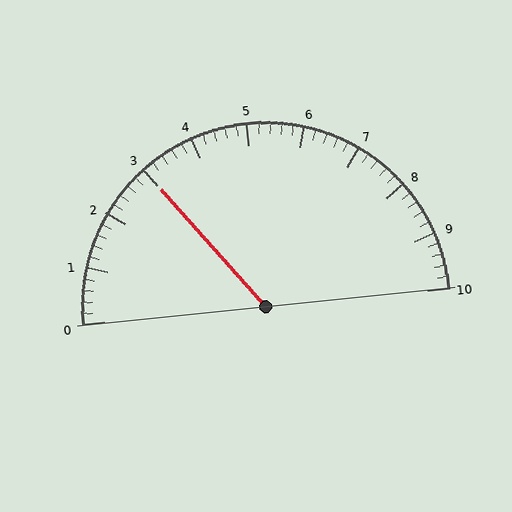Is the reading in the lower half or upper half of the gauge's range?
The reading is in the lower half of the range (0 to 10).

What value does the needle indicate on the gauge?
The needle indicates approximately 3.0.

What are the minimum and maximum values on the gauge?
The gauge ranges from 0 to 10.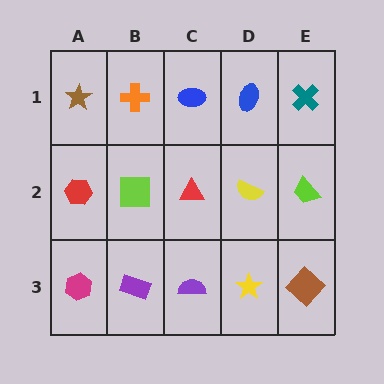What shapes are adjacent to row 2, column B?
An orange cross (row 1, column B), a purple rectangle (row 3, column B), a red hexagon (row 2, column A), a red triangle (row 2, column C).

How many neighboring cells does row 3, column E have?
2.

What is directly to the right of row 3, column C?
A yellow star.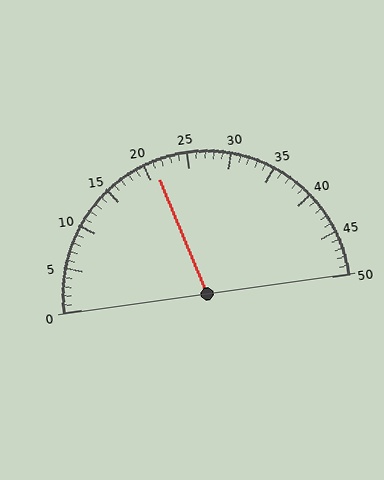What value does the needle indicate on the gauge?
The needle indicates approximately 21.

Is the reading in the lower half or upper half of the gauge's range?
The reading is in the lower half of the range (0 to 50).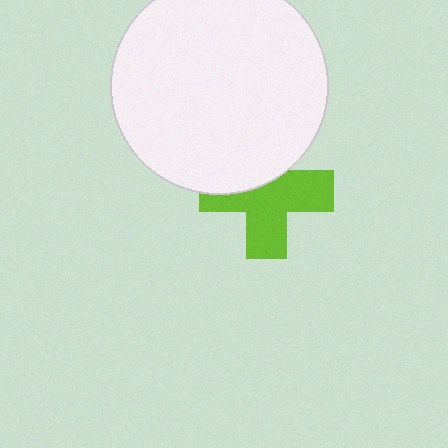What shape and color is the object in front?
The object in front is a white circle.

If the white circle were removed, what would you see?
You would see the complete lime cross.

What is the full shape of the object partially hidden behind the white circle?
The partially hidden object is a lime cross.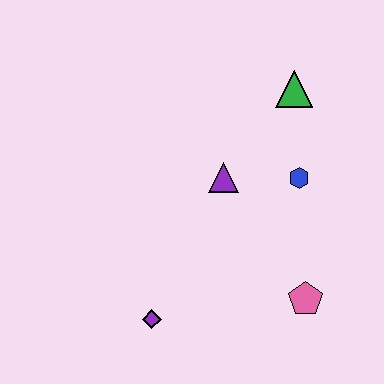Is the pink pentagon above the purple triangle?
No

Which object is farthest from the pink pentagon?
The green triangle is farthest from the pink pentagon.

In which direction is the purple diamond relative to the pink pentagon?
The purple diamond is to the left of the pink pentagon.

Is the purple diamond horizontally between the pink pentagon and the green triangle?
No